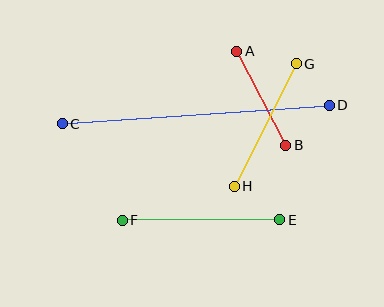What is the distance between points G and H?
The distance is approximately 137 pixels.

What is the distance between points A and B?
The distance is approximately 106 pixels.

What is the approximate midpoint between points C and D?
The midpoint is at approximately (196, 114) pixels.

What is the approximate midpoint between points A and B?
The midpoint is at approximately (261, 98) pixels.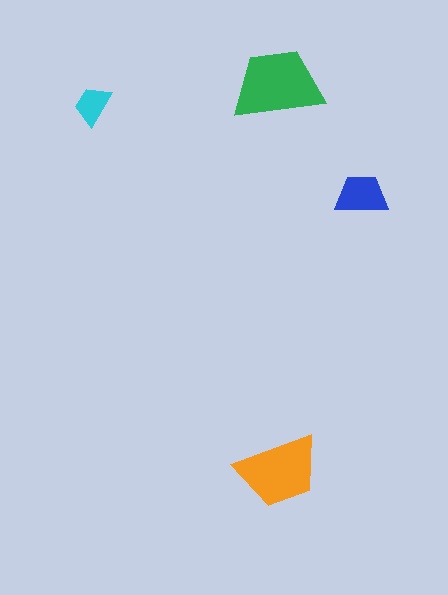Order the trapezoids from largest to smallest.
the green one, the orange one, the blue one, the cyan one.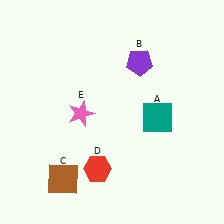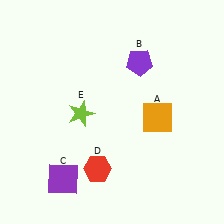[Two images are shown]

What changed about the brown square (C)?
In Image 1, C is brown. In Image 2, it changed to purple.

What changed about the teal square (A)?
In Image 1, A is teal. In Image 2, it changed to orange.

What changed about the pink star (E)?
In Image 1, E is pink. In Image 2, it changed to lime.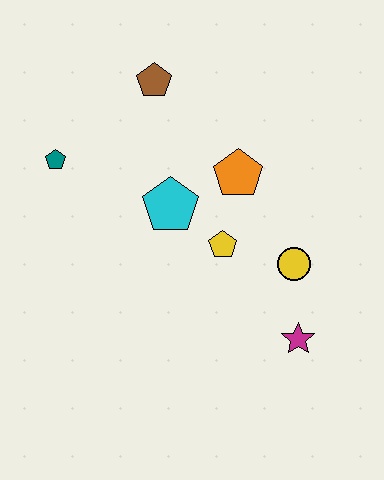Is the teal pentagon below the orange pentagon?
No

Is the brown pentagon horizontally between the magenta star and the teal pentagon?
Yes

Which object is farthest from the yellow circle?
The teal pentagon is farthest from the yellow circle.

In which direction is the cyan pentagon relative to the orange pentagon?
The cyan pentagon is to the left of the orange pentagon.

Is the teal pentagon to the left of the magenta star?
Yes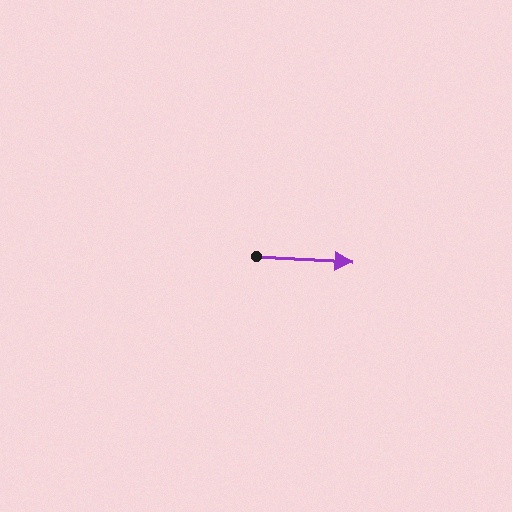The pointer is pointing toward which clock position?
Roughly 3 o'clock.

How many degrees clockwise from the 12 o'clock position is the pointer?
Approximately 93 degrees.